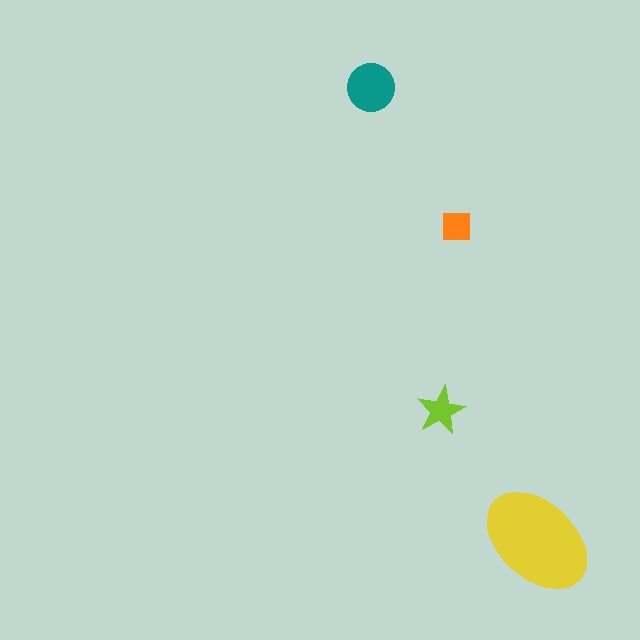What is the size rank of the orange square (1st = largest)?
4th.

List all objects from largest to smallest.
The yellow ellipse, the teal circle, the lime star, the orange square.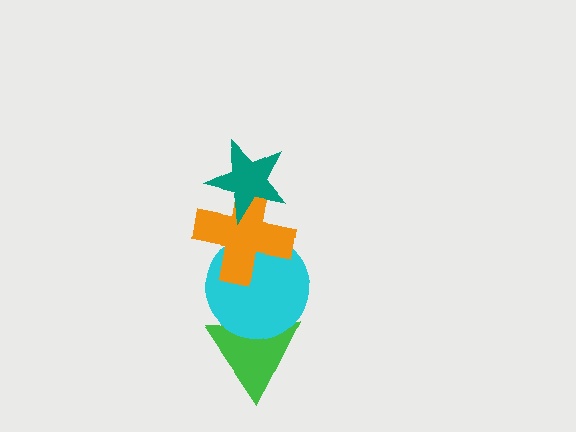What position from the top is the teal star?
The teal star is 1st from the top.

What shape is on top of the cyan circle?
The orange cross is on top of the cyan circle.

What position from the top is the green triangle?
The green triangle is 4th from the top.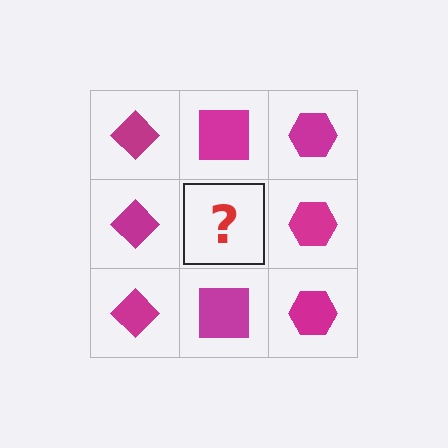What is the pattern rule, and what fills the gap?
The rule is that each column has a consistent shape. The gap should be filled with a magenta square.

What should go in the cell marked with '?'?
The missing cell should contain a magenta square.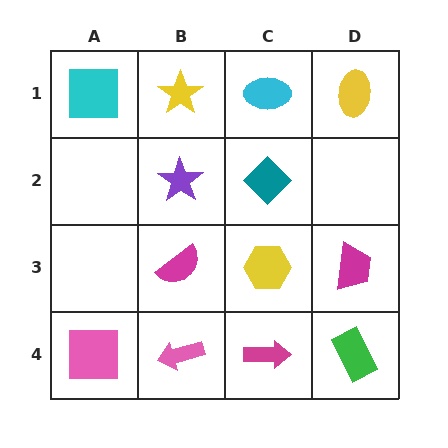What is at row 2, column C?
A teal diamond.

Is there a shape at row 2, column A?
No, that cell is empty.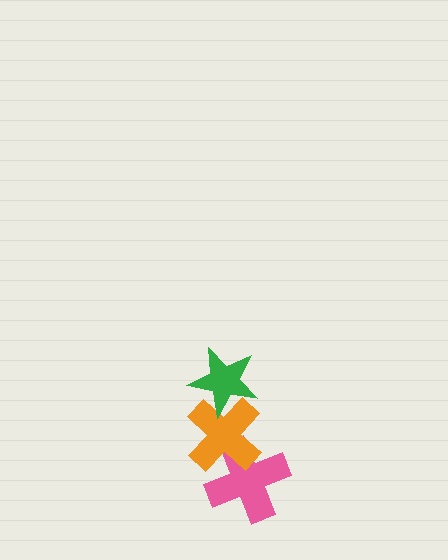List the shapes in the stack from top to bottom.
From top to bottom: the green star, the orange cross, the pink cross.